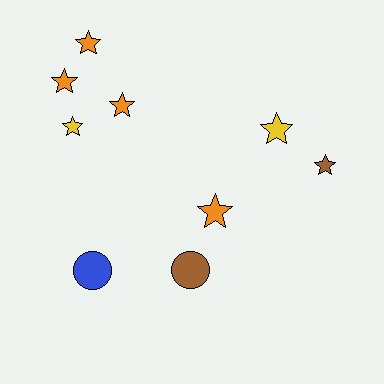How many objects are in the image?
There are 9 objects.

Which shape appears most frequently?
Star, with 7 objects.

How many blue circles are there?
There is 1 blue circle.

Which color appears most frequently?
Orange, with 4 objects.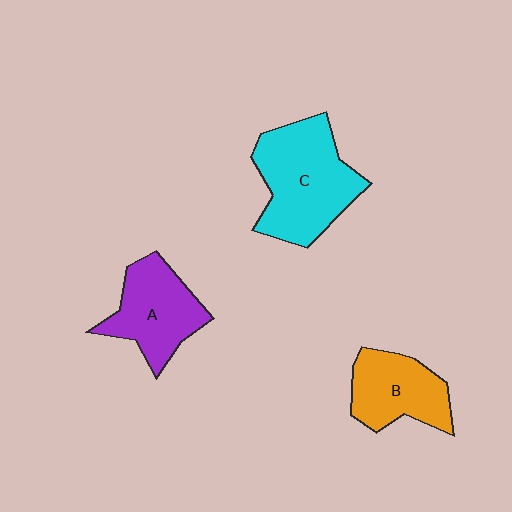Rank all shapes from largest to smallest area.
From largest to smallest: C (cyan), A (purple), B (orange).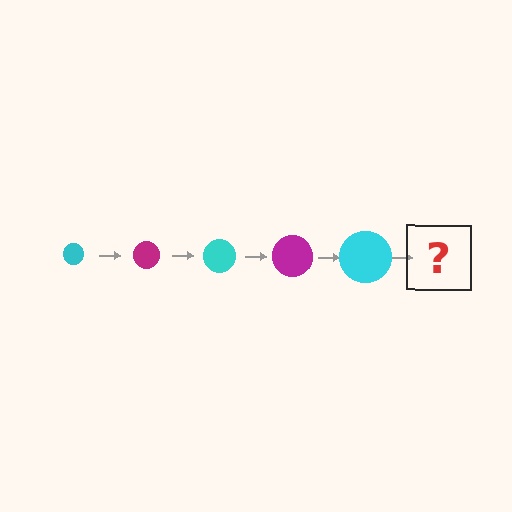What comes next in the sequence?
The next element should be a magenta circle, larger than the previous one.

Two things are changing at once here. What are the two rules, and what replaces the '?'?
The two rules are that the circle grows larger each step and the color cycles through cyan and magenta. The '?' should be a magenta circle, larger than the previous one.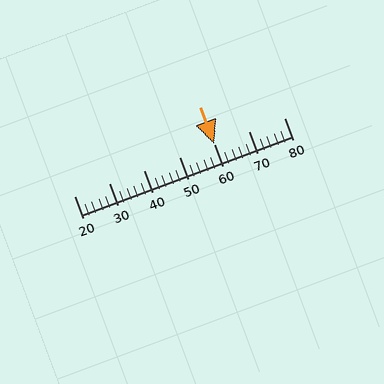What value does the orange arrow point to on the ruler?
The orange arrow points to approximately 60.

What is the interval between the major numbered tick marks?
The major tick marks are spaced 10 units apart.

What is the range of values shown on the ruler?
The ruler shows values from 20 to 80.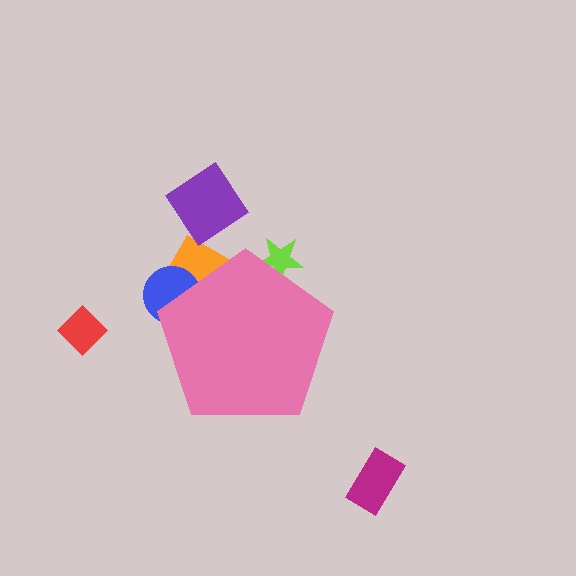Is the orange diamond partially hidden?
Yes, the orange diamond is partially hidden behind the pink pentagon.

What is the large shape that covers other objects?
A pink pentagon.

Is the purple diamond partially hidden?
No, the purple diamond is fully visible.